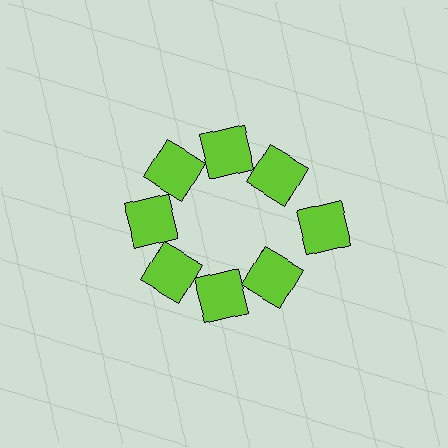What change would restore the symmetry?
The symmetry would be restored by moving it inward, back onto the ring so that all 8 squares sit at equal angles and equal distance from the center.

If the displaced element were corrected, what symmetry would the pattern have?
It would have 8-fold rotational symmetry — the pattern would map onto itself every 45 degrees.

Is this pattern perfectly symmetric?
No. The 8 lime squares are arranged in a ring, but one element near the 3 o'clock position is pushed outward from the center, breaking the 8-fold rotational symmetry.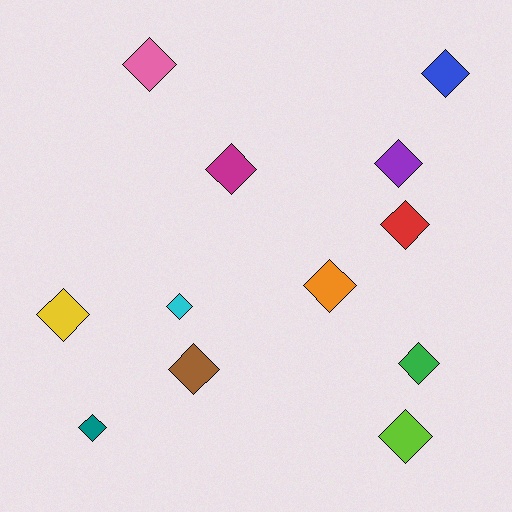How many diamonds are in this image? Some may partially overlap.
There are 12 diamonds.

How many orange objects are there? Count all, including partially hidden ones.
There is 1 orange object.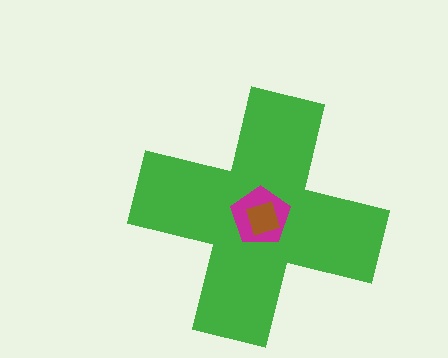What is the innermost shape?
The brown square.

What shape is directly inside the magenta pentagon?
The brown square.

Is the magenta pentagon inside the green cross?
Yes.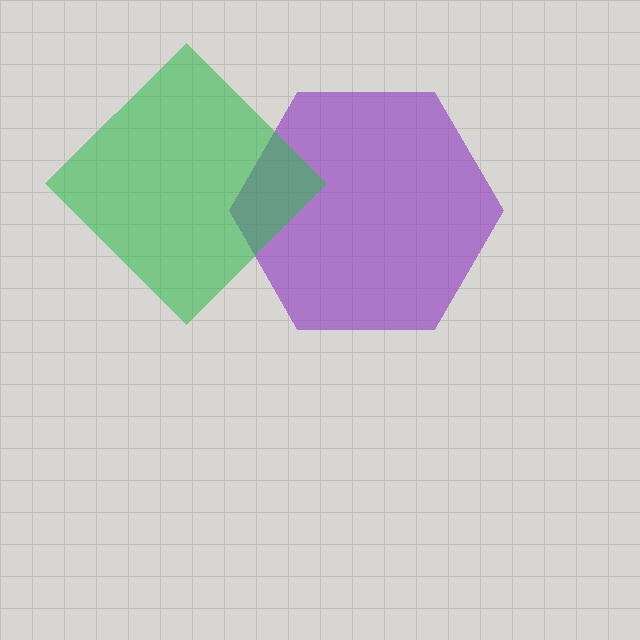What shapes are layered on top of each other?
The layered shapes are: a purple hexagon, a green diamond.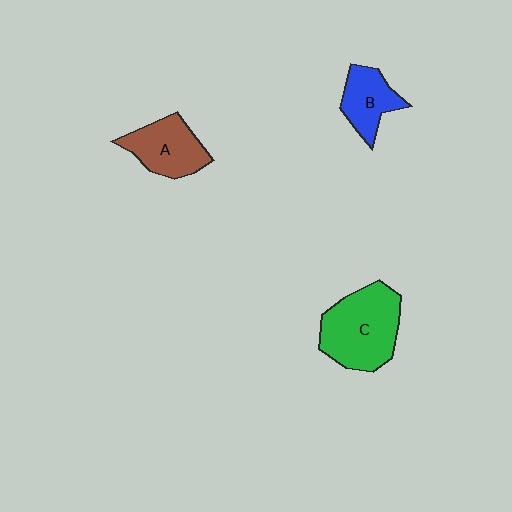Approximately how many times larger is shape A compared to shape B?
Approximately 1.2 times.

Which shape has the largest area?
Shape C (green).